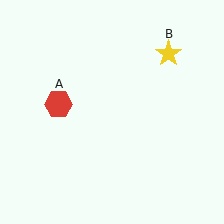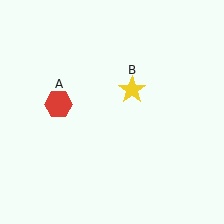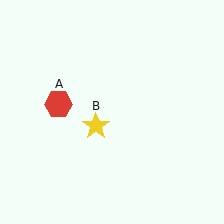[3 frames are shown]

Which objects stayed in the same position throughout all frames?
Red hexagon (object A) remained stationary.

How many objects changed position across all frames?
1 object changed position: yellow star (object B).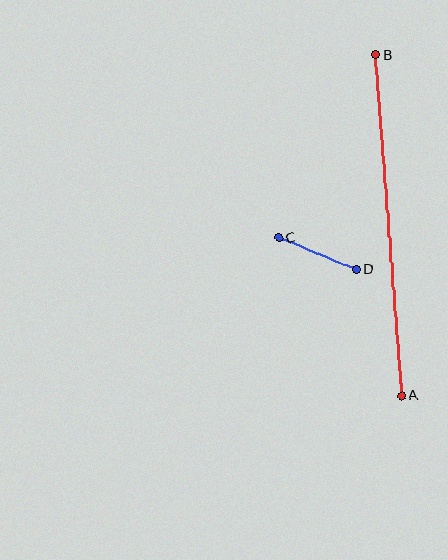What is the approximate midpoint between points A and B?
The midpoint is at approximately (389, 225) pixels.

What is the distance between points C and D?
The distance is approximately 83 pixels.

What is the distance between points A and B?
The distance is approximately 342 pixels.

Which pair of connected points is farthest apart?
Points A and B are farthest apart.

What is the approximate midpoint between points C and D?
The midpoint is at approximately (317, 253) pixels.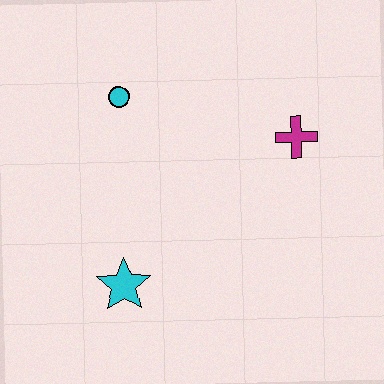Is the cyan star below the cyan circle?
Yes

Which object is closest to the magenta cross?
The cyan circle is closest to the magenta cross.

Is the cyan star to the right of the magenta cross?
No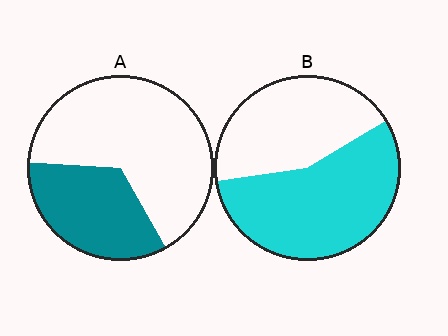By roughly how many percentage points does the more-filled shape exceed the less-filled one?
By roughly 20 percentage points (B over A).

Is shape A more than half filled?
No.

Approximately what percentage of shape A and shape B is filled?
A is approximately 35% and B is approximately 55%.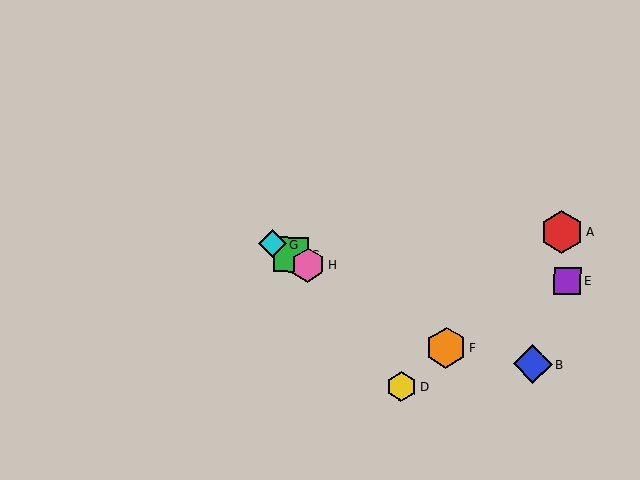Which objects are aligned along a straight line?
Objects C, F, G, H are aligned along a straight line.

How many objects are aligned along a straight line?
4 objects (C, F, G, H) are aligned along a straight line.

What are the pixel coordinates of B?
Object B is at (533, 364).